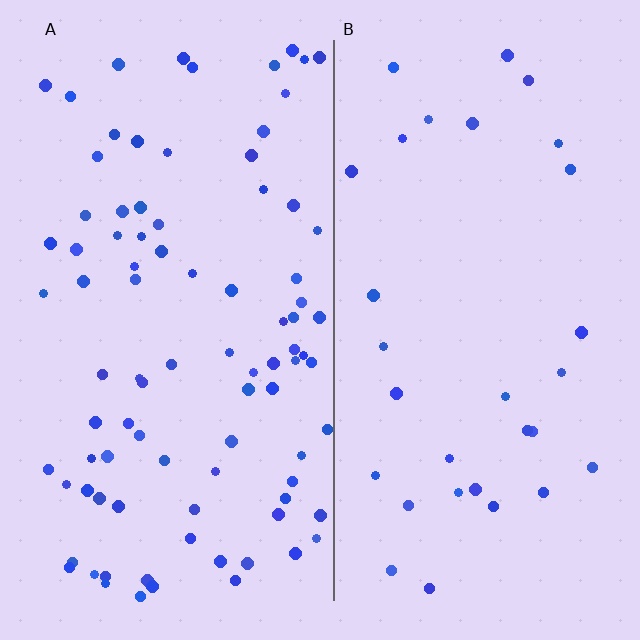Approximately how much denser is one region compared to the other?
Approximately 2.9× — region A over region B.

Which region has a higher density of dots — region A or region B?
A (the left).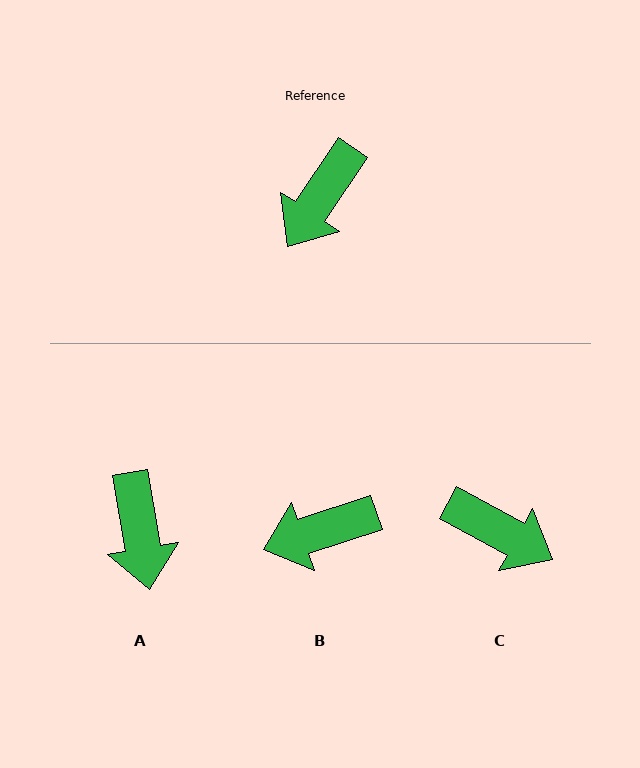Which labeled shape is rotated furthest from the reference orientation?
C, about 95 degrees away.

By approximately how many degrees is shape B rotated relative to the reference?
Approximately 38 degrees clockwise.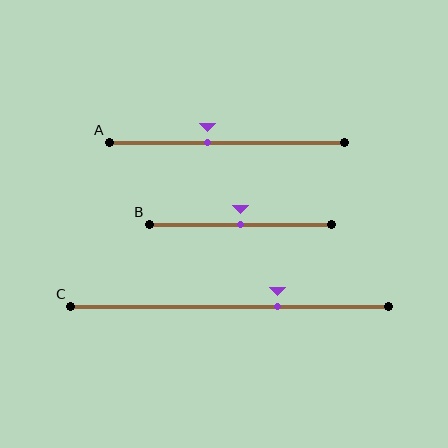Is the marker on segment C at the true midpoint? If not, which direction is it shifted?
No, the marker on segment C is shifted to the right by about 15% of the segment length.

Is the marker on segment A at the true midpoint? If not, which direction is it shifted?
No, the marker on segment A is shifted to the left by about 8% of the segment length.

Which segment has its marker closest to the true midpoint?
Segment B has its marker closest to the true midpoint.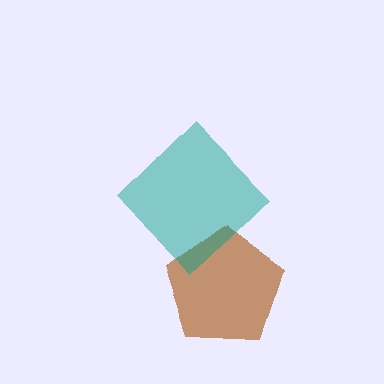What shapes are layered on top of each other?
The layered shapes are: a brown pentagon, a teal diamond.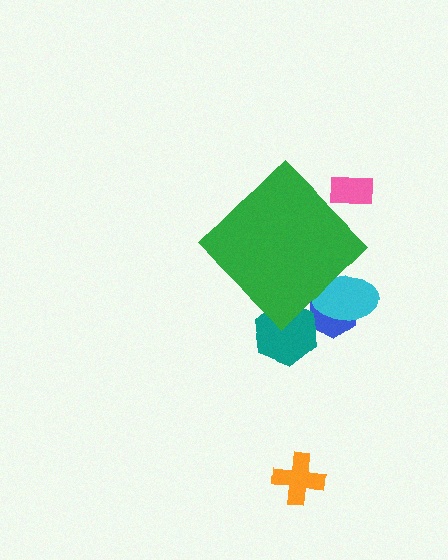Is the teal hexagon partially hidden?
Yes, the teal hexagon is partially hidden behind the green diamond.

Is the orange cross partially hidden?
No, the orange cross is fully visible.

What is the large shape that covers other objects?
A green diamond.